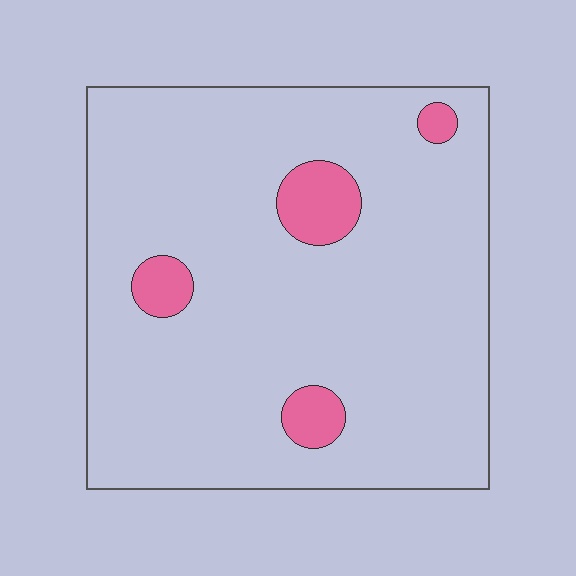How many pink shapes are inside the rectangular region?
4.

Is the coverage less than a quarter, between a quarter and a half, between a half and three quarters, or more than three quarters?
Less than a quarter.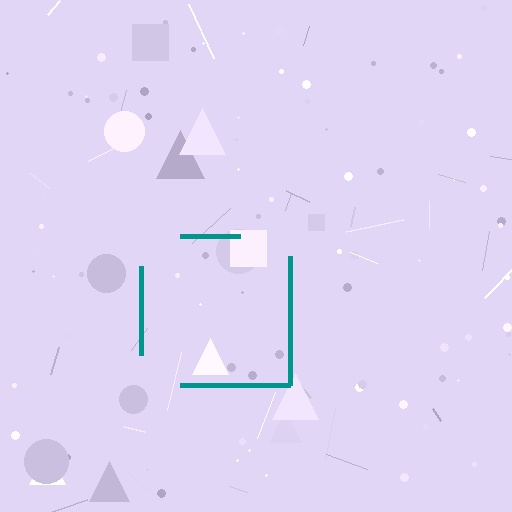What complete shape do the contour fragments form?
The contour fragments form a square.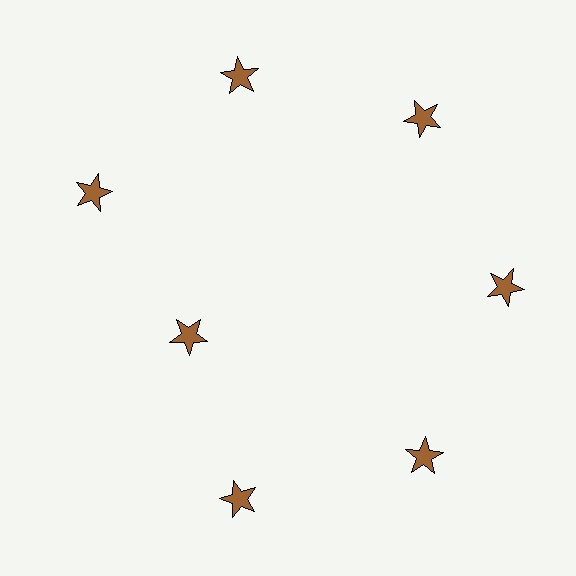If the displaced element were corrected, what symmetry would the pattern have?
It would have 7-fold rotational symmetry — the pattern would map onto itself every 51 degrees.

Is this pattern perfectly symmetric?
No. The 7 brown stars are arranged in a ring, but one element near the 8 o'clock position is pulled inward toward the center, breaking the 7-fold rotational symmetry.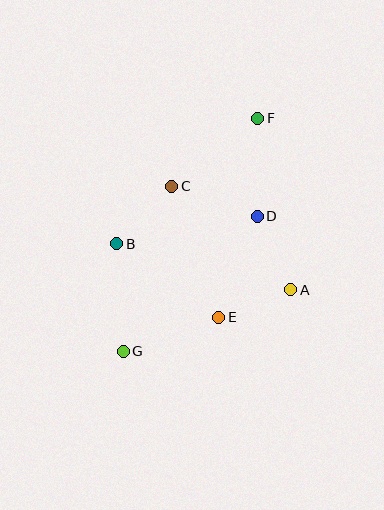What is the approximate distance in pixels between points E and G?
The distance between E and G is approximately 101 pixels.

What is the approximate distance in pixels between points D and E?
The distance between D and E is approximately 108 pixels.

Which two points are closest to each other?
Points A and E are closest to each other.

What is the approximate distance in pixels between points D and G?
The distance between D and G is approximately 190 pixels.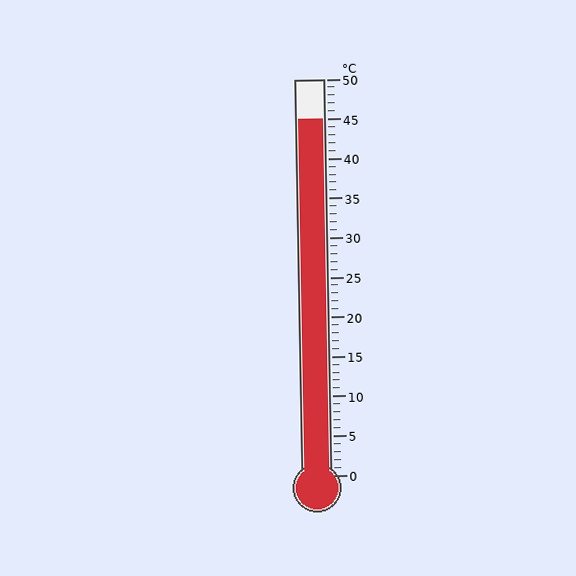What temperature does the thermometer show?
The thermometer shows approximately 45°C.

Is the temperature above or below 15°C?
The temperature is above 15°C.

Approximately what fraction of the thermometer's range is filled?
The thermometer is filled to approximately 90% of its range.